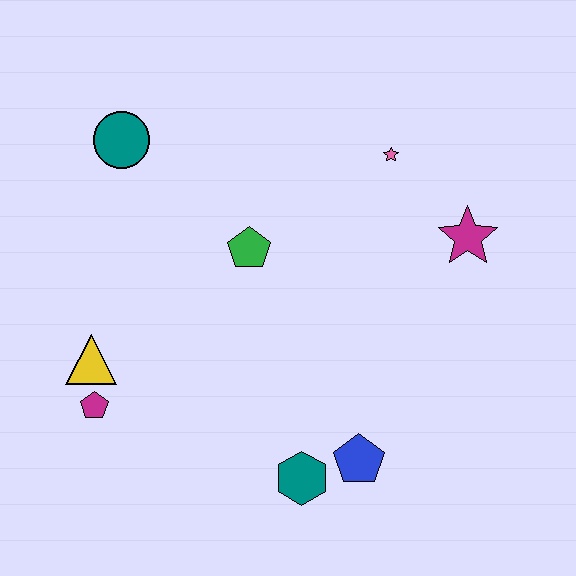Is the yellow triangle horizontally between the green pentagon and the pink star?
No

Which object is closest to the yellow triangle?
The magenta pentagon is closest to the yellow triangle.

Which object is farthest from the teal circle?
The blue pentagon is farthest from the teal circle.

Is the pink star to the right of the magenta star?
No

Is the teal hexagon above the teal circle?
No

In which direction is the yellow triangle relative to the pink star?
The yellow triangle is to the left of the pink star.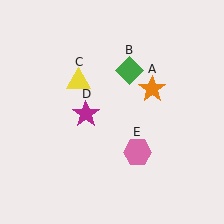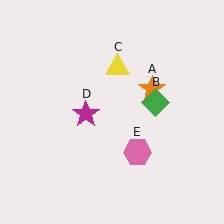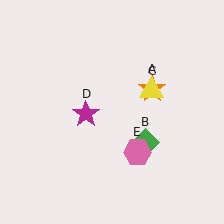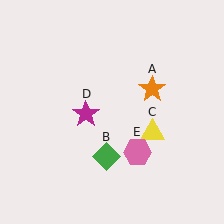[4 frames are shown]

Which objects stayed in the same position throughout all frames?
Orange star (object A) and magenta star (object D) and pink hexagon (object E) remained stationary.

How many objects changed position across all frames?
2 objects changed position: green diamond (object B), yellow triangle (object C).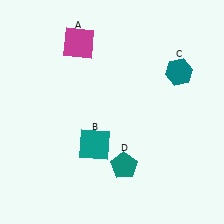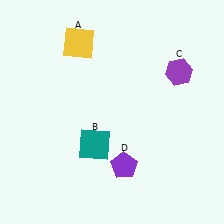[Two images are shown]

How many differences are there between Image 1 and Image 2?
There are 3 differences between the two images.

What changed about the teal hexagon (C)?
In Image 1, C is teal. In Image 2, it changed to purple.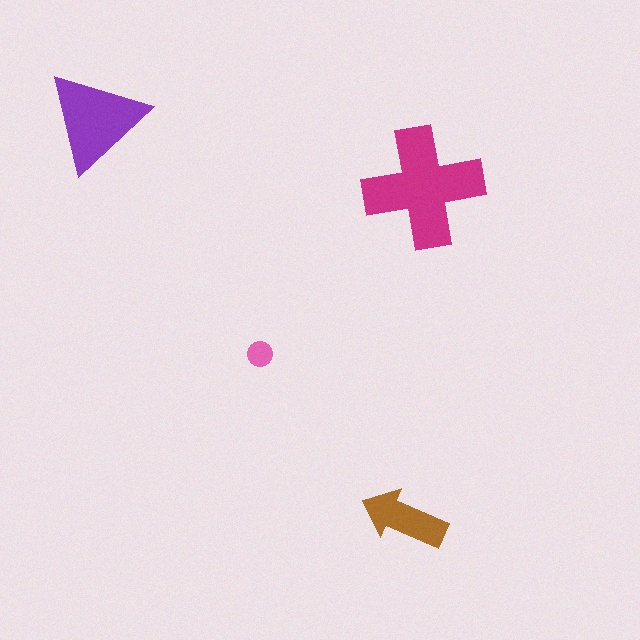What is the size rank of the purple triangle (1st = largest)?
2nd.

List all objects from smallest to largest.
The pink circle, the brown arrow, the purple triangle, the magenta cross.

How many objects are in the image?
There are 4 objects in the image.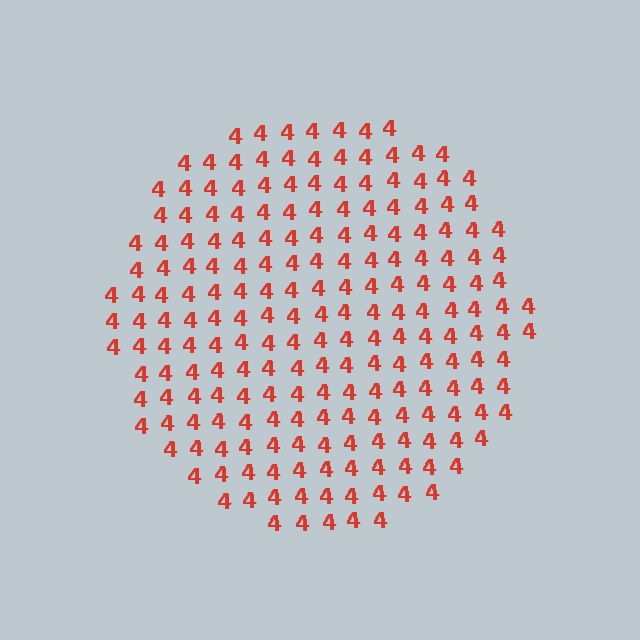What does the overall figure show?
The overall figure shows a circle.